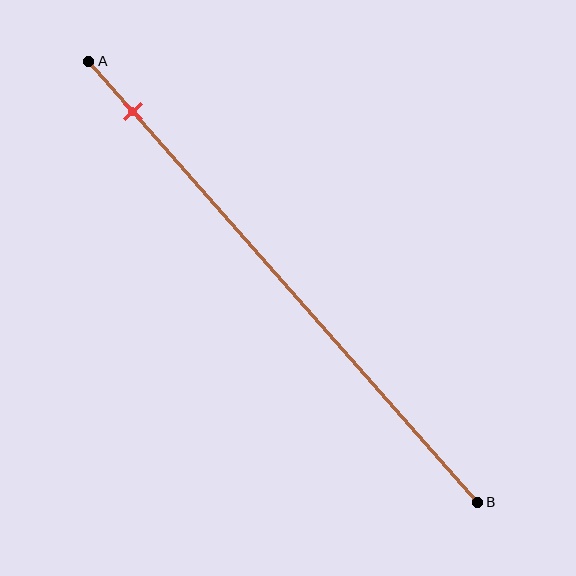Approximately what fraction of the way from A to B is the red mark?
The red mark is approximately 10% of the way from A to B.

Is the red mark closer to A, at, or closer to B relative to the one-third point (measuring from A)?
The red mark is closer to point A than the one-third point of segment AB.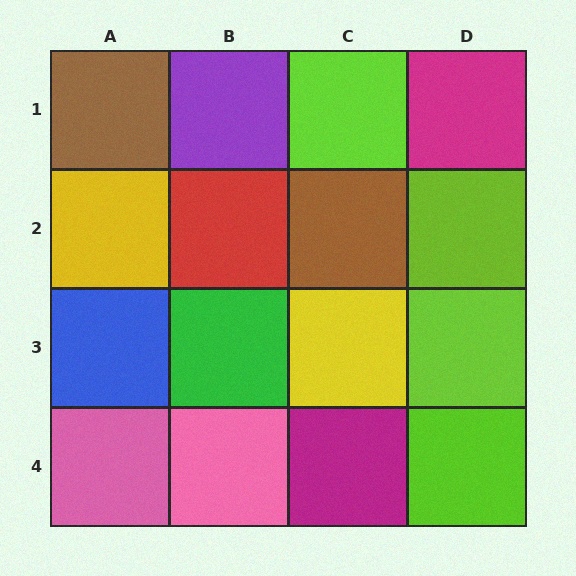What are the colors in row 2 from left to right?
Yellow, red, brown, lime.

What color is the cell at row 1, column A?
Brown.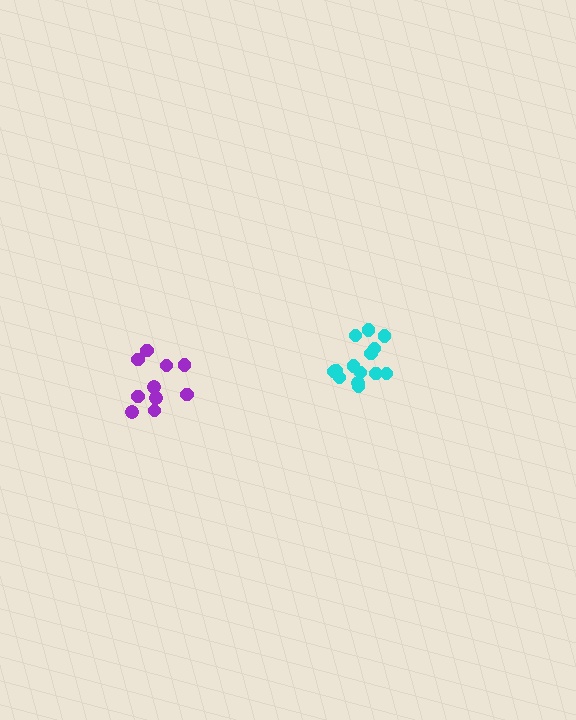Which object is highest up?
The cyan cluster is topmost.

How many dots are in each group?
Group 1: 14 dots, Group 2: 10 dots (24 total).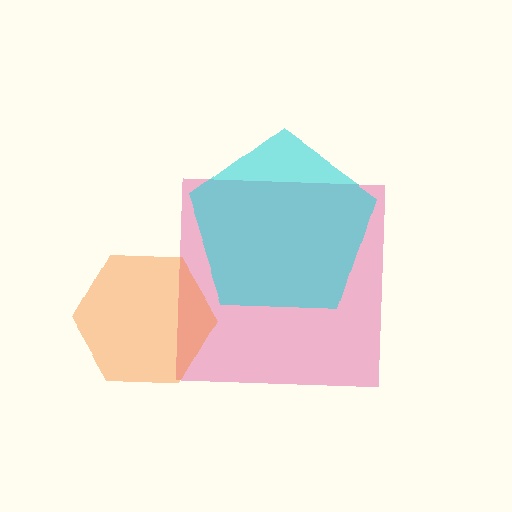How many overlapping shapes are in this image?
There are 3 overlapping shapes in the image.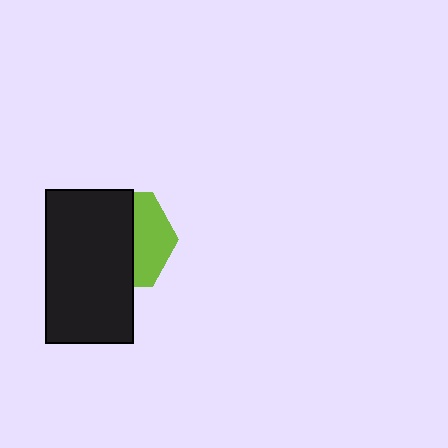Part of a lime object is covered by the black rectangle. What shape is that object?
It is a hexagon.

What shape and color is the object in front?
The object in front is a black rectangle.